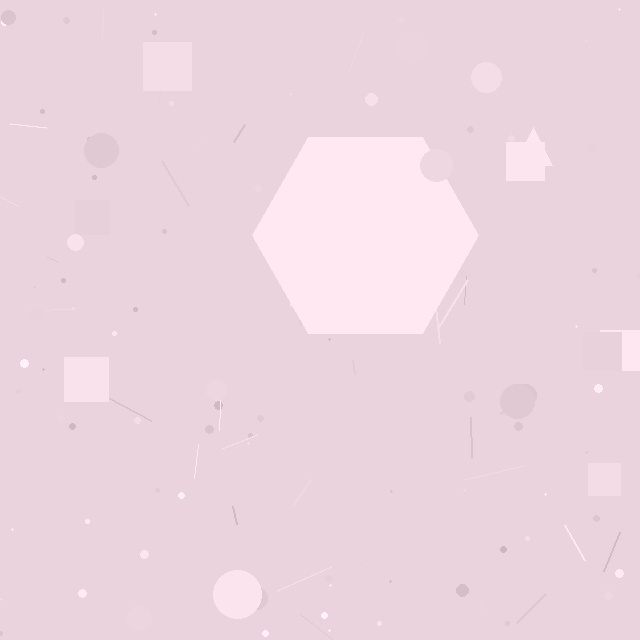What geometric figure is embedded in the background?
A hexagon is embedded in the background.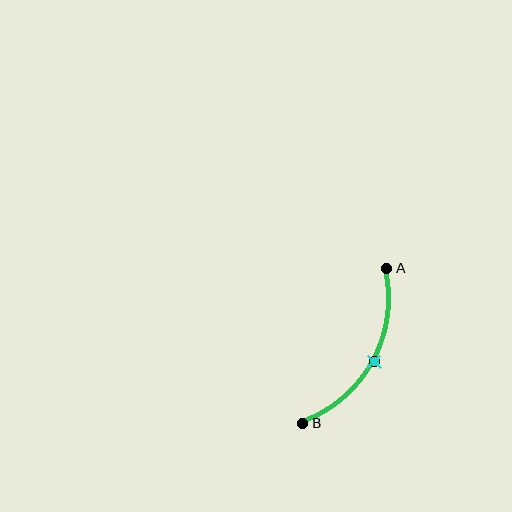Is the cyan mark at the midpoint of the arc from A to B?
Yes. The cyan mark lies on the arc at equal arc-length from both A and B — it is the arc midpoint.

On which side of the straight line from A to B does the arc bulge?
The arc bulges to the right of the straight line connecting A and B.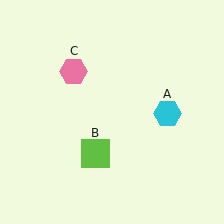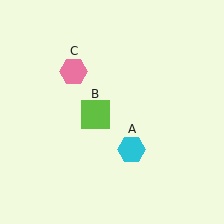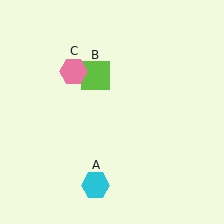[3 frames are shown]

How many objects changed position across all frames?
2 objects changed position: cyan hexagon (object A), lime square (object B).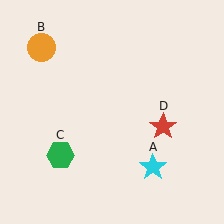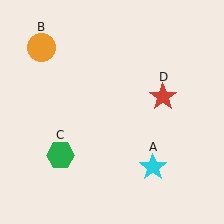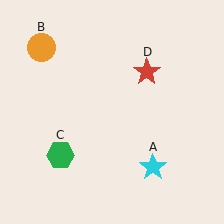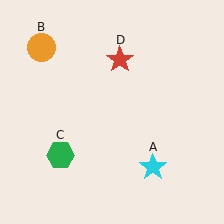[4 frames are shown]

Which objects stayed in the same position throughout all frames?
Cyan star (object A) and orange circle (object B) and green hexagon (object C) remained stationary.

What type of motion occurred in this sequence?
The red star (object D) rotated counterclockwise around the center of the scene.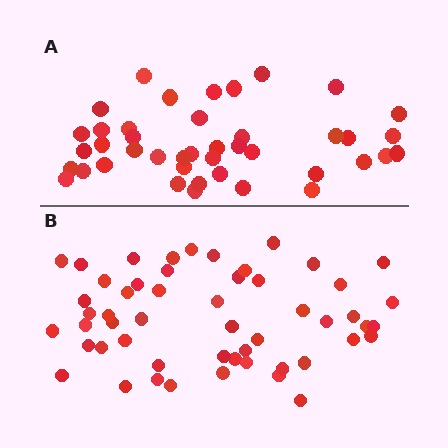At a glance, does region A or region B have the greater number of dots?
Region B (the bottom region) has more dots.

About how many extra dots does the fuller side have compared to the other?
Region B has roughly 12 or so more dots than region A.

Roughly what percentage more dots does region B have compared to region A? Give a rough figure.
About 25% more.